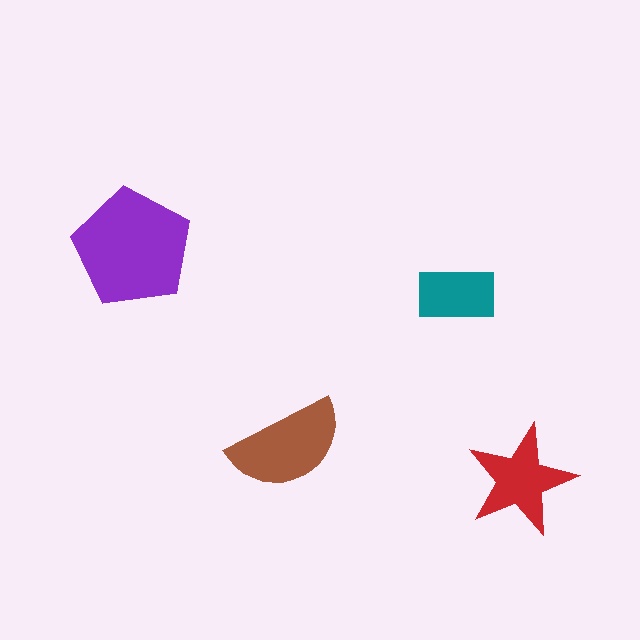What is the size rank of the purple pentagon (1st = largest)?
1st.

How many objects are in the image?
There are 4 objects in the image.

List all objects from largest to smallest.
The purple pentagon, the brown semicircle, the red star, the teal rectangle.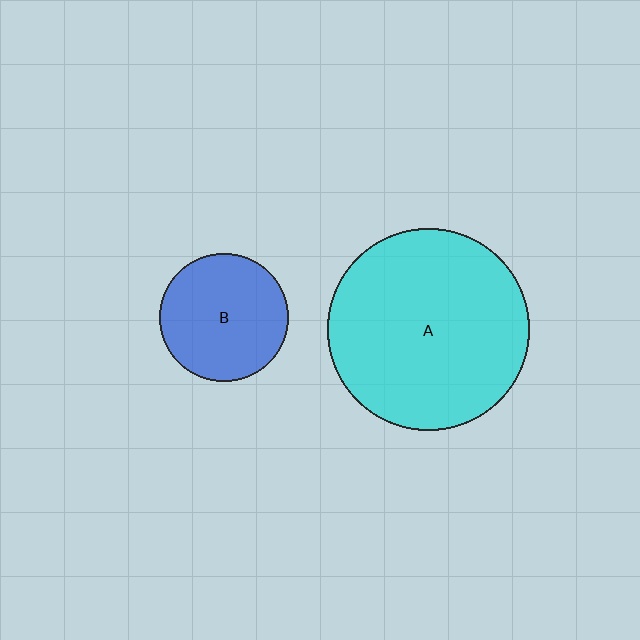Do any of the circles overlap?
No, none of the circles overlap.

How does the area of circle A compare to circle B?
Approximately 2.5 times.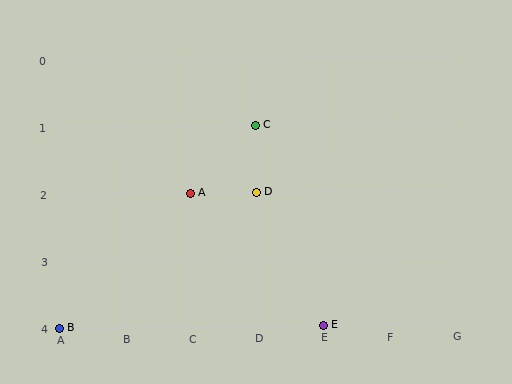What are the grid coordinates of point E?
Point E is at grid coordinates (E, 4).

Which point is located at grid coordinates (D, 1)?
Point C is at (D, 1).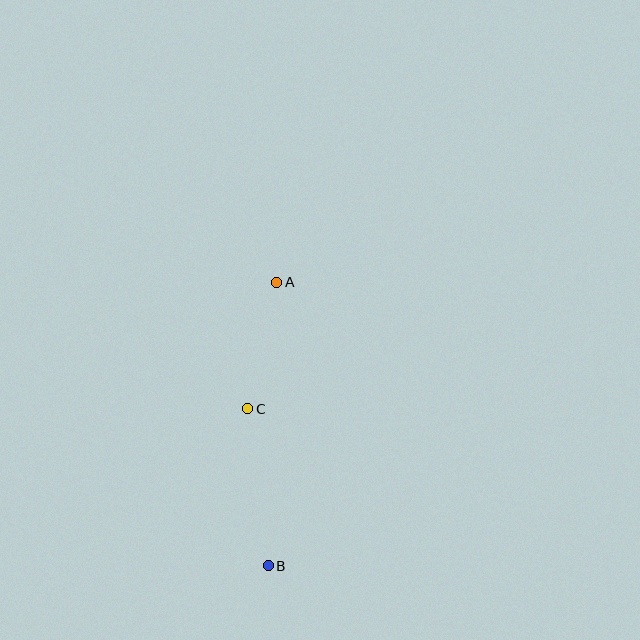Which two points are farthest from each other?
Points A and B are farthest from each other.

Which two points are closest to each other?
Points A and C are closest to each other.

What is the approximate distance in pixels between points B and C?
The distance between B and C is approximately 159 pixels.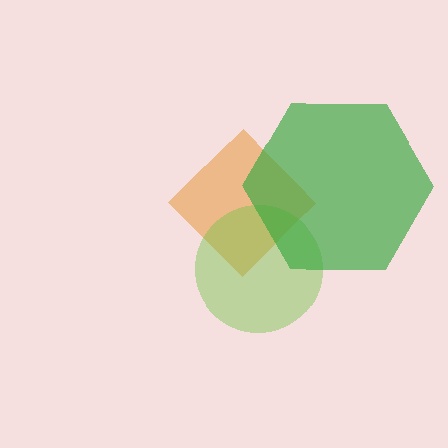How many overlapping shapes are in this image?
There are 3 overlapping shapes in the image.